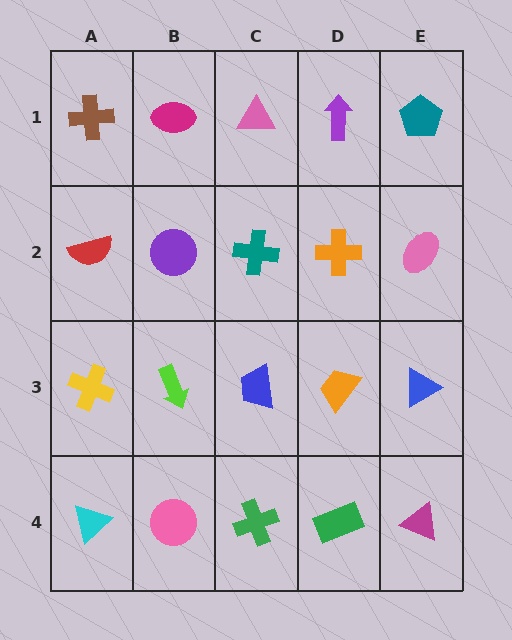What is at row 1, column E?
A teal pentagon.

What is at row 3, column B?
A lime arrow.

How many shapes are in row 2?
5 shapes.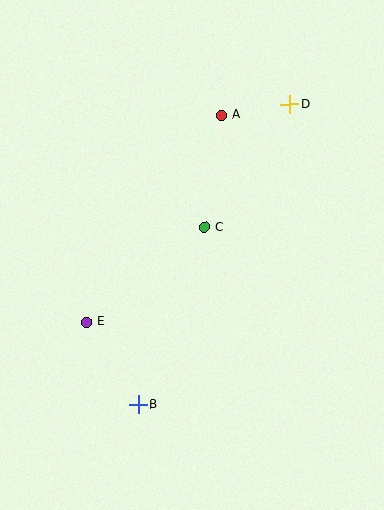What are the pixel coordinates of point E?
Point E is at (87, 322).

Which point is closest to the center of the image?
Point C at (204, 227) is closest to the center.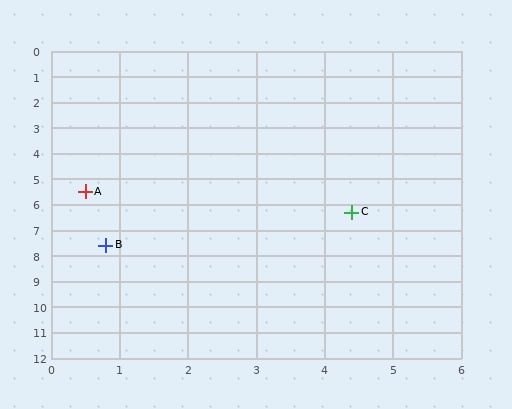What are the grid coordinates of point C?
Point C is at approximately (4.4, 6.3).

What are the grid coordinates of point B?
Point B is at approximately (0.8, 7.6).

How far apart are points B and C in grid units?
Points B and C are about 3.8 grid units apart.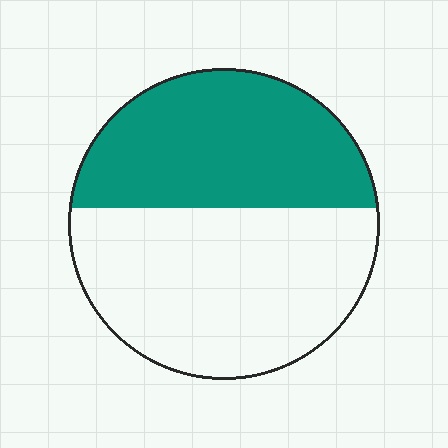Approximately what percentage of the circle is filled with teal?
Approximately 45%.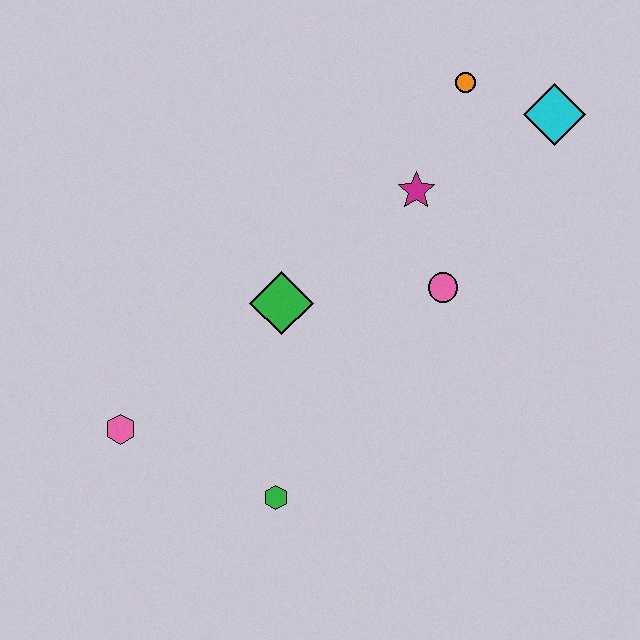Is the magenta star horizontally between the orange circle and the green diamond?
Yes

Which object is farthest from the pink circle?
The pink hexagon is farthest from the pink circle.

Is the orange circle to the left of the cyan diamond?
Yes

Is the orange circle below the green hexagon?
No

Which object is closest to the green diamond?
The pink circle is closest to the green diamond.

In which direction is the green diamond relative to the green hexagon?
The green diamond is above the green hexagon.